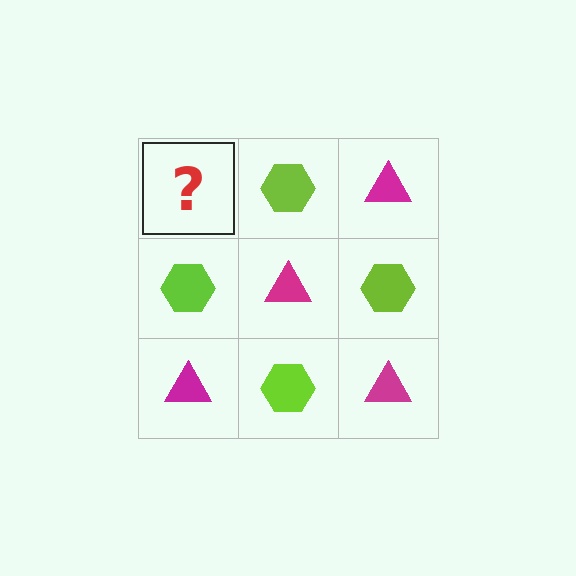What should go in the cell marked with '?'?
The missing cell should contain a magenta triangle.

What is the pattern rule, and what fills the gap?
The rule is that it alternates magenta triangle and lime hexagon in a checkerboard pattern. The gap should be filled with a magenta triangle.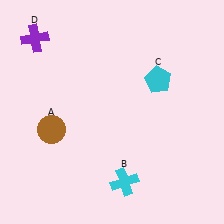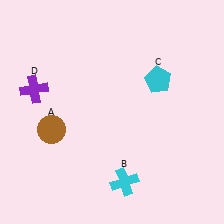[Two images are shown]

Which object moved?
The purple cross (D) moved down.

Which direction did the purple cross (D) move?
The purple cross (D) moved down.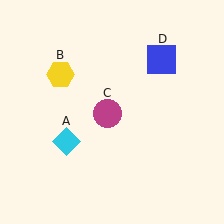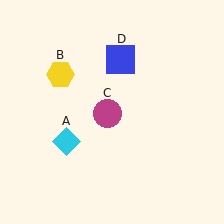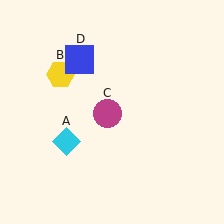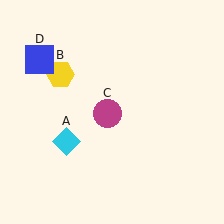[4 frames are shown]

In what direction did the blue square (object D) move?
The blue square (object D) moved left.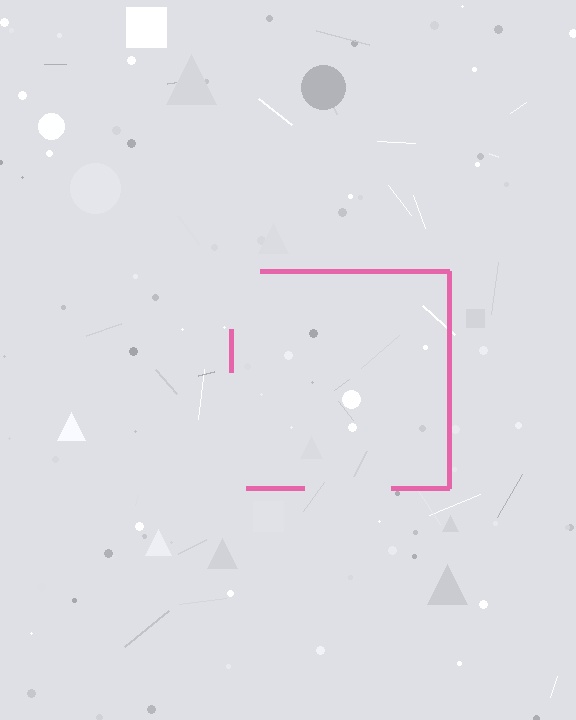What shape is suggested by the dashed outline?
The dashed outline suggests a square.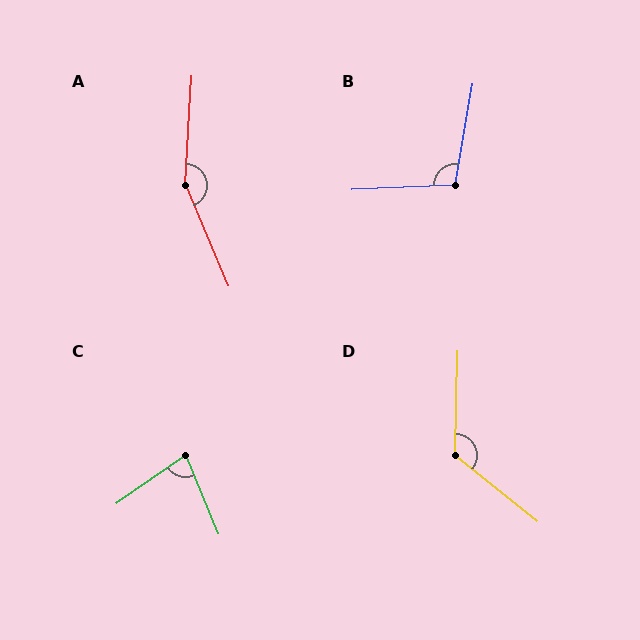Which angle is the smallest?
C, at approximately 77 degrees.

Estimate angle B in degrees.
Approximately 102 degrees.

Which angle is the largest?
A, at approximately 154 degrees.